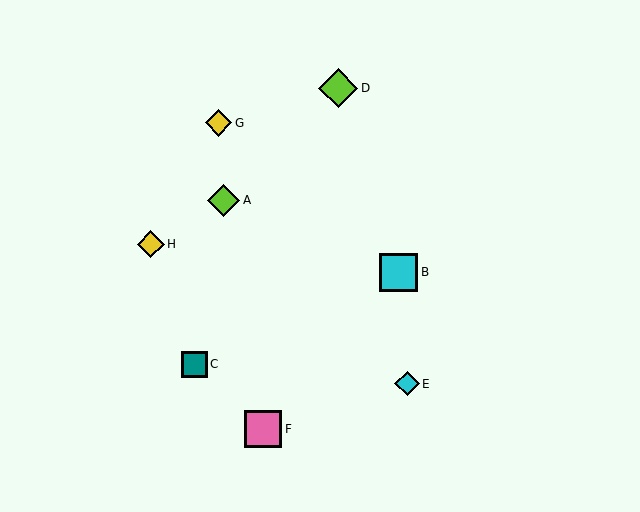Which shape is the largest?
The lime diamond (labeled D) is the largest.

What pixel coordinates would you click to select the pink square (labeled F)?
Click at (263, 429) to select the pink square F.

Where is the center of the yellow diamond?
The center of the yellow diamond is at (151, 244).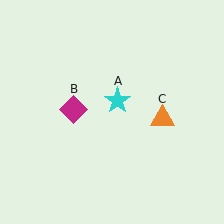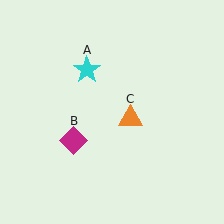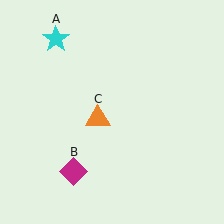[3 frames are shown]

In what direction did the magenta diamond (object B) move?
The magenta diamond (object B) moved down.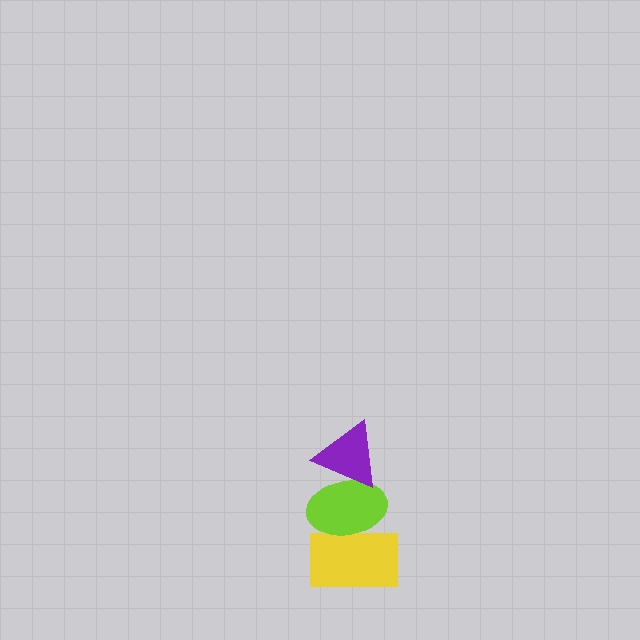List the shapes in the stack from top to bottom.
From top to bottom: the purple triangle, the lime ellipse, the yellow rectangle.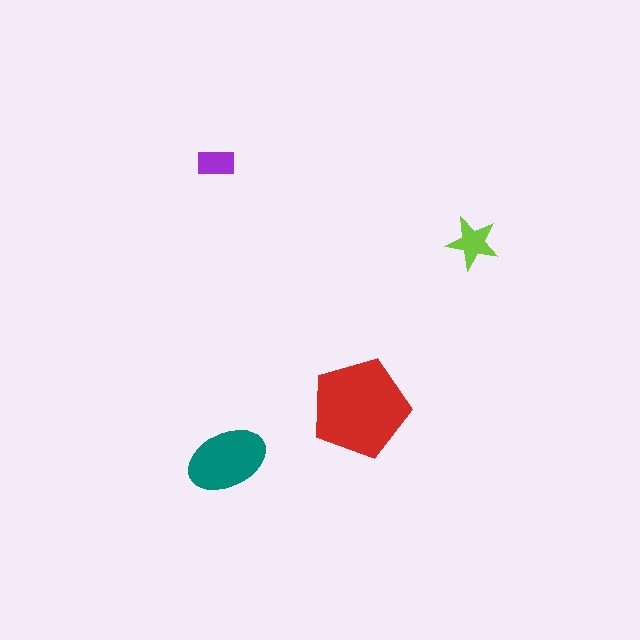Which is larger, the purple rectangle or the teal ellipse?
The teal ellipse.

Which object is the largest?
The red pentagon.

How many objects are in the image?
There are 4 objects in the image.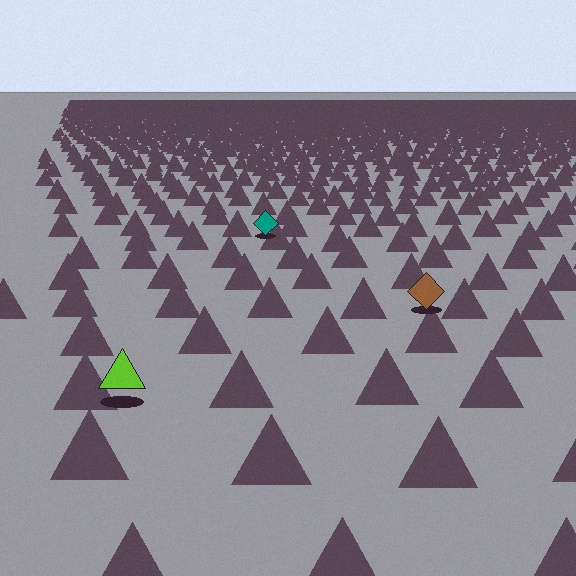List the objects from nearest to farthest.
From nearest to farthest: the lime triangle, the brown diamond, the teal diamond.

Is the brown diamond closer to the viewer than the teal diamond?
Yes. The brown diamond is closer — you can tell from the texture gradient: the ground texture is coarser near it.